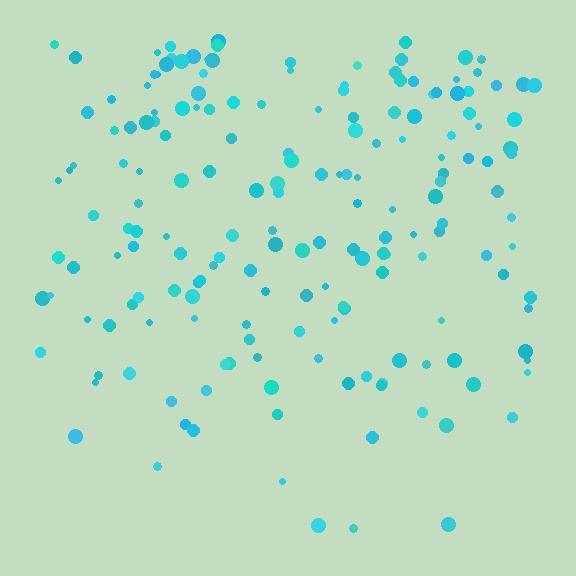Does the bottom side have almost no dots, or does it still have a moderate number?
Still a moderate number, just noticeably fewer than the top.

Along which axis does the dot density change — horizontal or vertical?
Vertical.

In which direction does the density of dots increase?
From bottom to top, with the top side densest.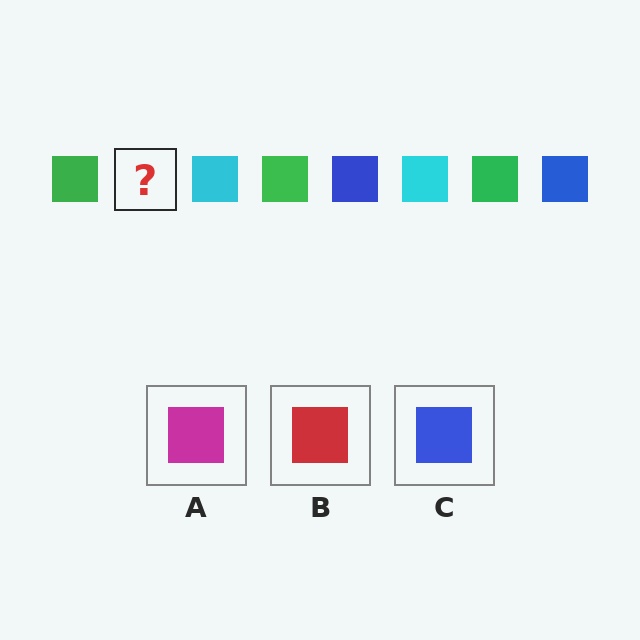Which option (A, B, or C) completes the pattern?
C.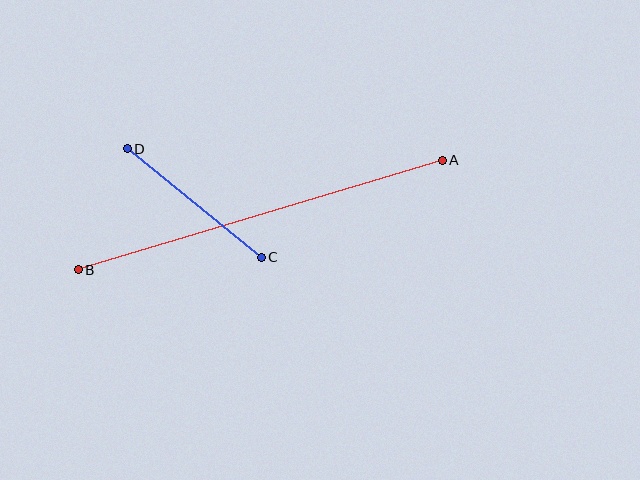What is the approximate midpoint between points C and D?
The midpoint is at approximately (194, 203) pixels.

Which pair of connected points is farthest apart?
Points A and B are farthest apart.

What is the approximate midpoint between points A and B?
The midpoint is at approximately (260, 215) pixels.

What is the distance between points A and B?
The distance is approximately 380 pixels.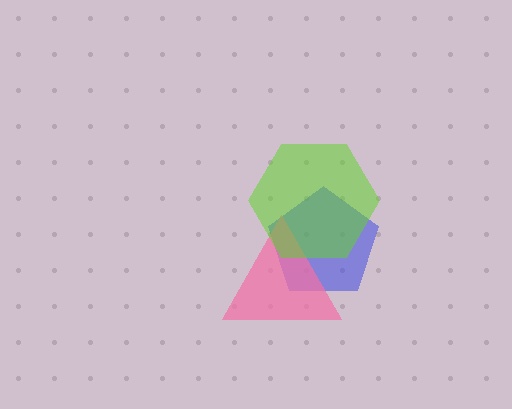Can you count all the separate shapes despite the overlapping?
Yes, there are 3 separate shapes.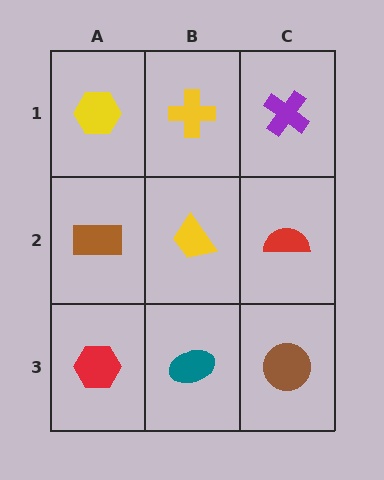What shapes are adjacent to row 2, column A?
A yellow hexagon (row 1, column A), a red hexagon (row 3, column A), a yellow trapezoid (row 2, column B).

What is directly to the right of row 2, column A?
A yellow trapezoid.